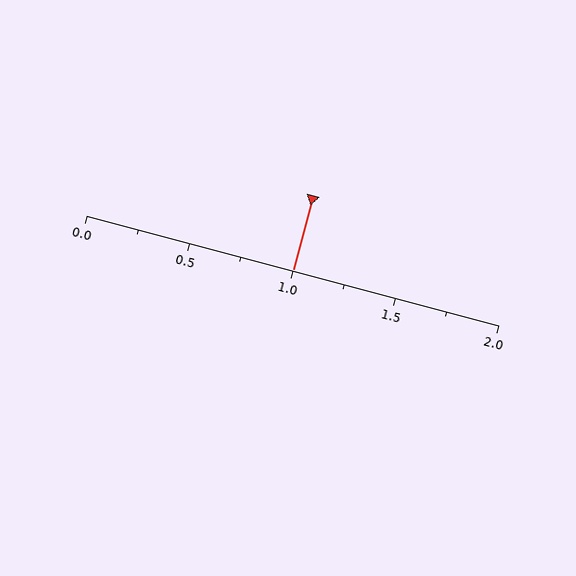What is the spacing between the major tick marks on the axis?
The major ticks are spaced 0.5 apart.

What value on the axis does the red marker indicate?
The marker indicates approximately 1.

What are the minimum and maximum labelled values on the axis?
The axis runs from 0.0 to 2.0.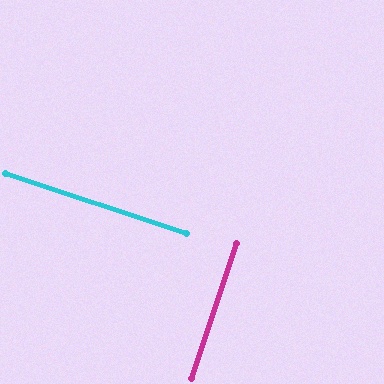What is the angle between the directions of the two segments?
Approximately 90 degrees.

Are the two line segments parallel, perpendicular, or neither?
Perpendicular — they meet at approximately 90°.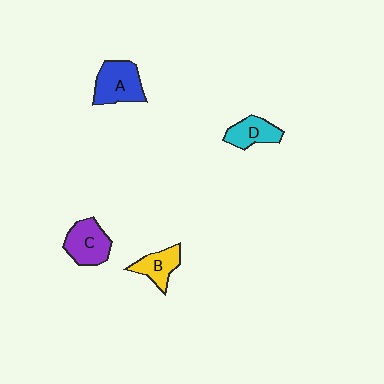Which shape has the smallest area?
Shape B (yellow).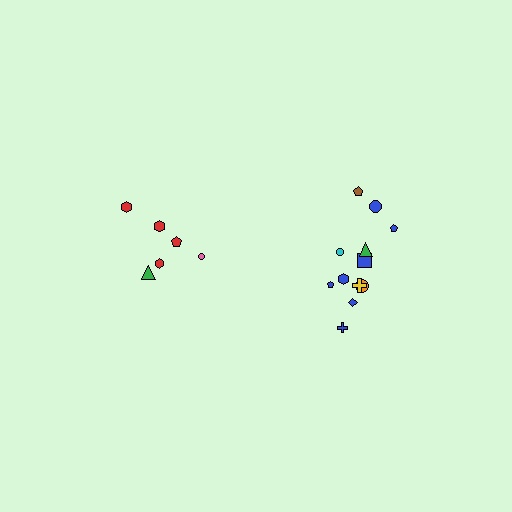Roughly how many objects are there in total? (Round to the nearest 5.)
Roughly 20 objects in total.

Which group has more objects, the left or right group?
The right group.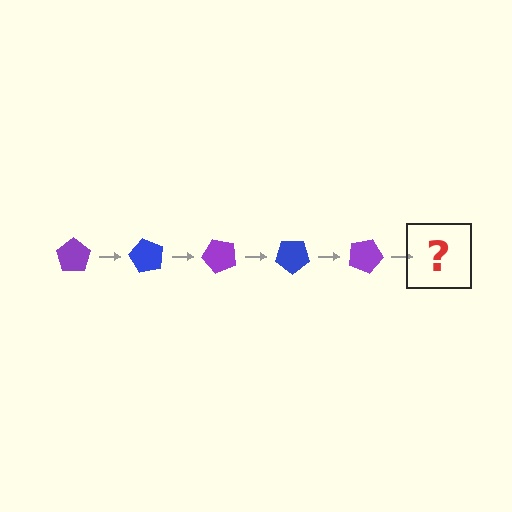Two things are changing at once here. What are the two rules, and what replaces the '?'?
The two rules are that it rotates 60 degrees each step and the color cycles through purple and blue. The '?' should be a blue pentagon, rotated 300 degrees from the start.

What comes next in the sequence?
The next element should be a blue pentagon, rotated 300 degrees from the start.